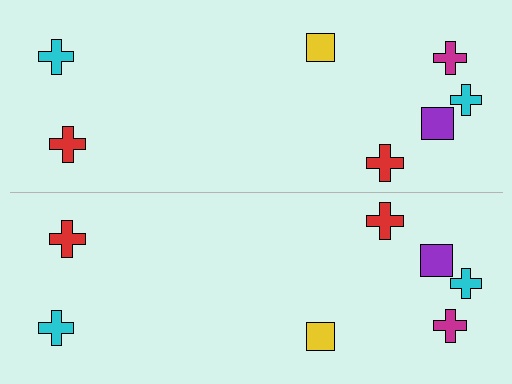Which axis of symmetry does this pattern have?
The pattern has a horizontal axis of symmetry running through the center of the image.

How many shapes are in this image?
There are 14 shapes in this image.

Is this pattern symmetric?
Yes, this pattern has bilateral (reflection) symmetry.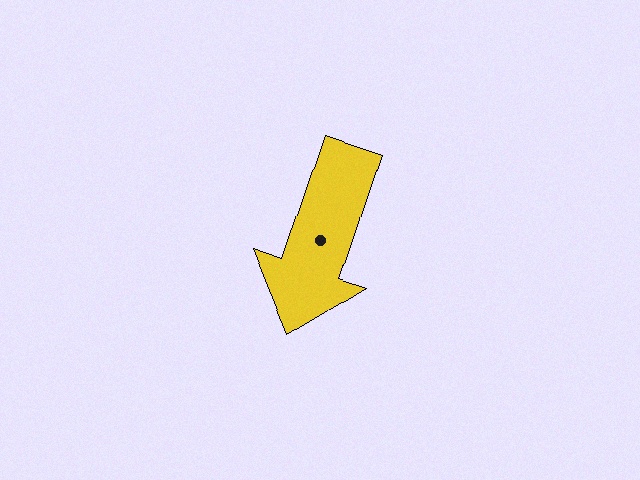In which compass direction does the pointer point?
South.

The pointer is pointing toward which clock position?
Roughly 7 o'clock.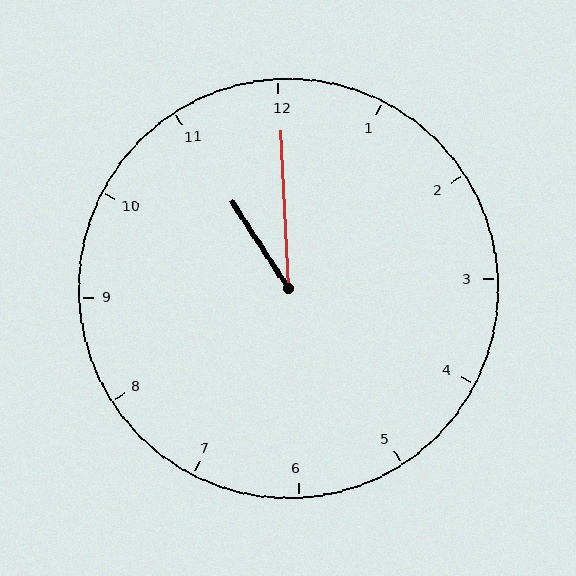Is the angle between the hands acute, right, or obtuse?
It is acute.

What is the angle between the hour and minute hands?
Approximately 30 degrees.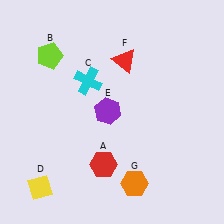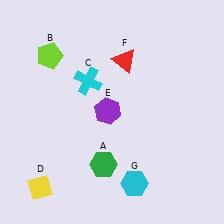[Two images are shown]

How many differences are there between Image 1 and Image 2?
There are 2 differences between the two images.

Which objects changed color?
A changed from red to green. G changed from orange to cyan.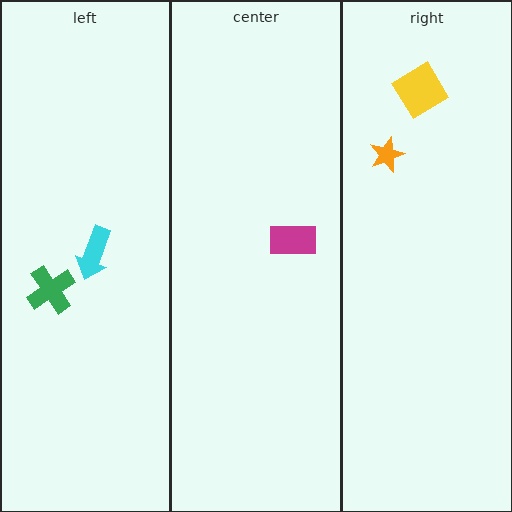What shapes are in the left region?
The green cross, the cyan arrow.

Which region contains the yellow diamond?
The right region.